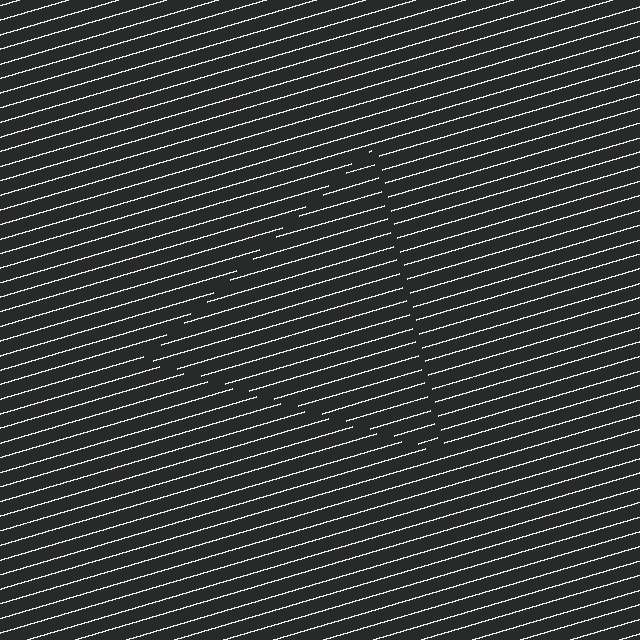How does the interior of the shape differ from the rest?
The interior of the shape contains the same grating, shifted by half a period — the contour is defined by the phase discontinuity where line-ends from the inner and outer gratings abut.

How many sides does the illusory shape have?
3 sides — the line-ends trace a triangle.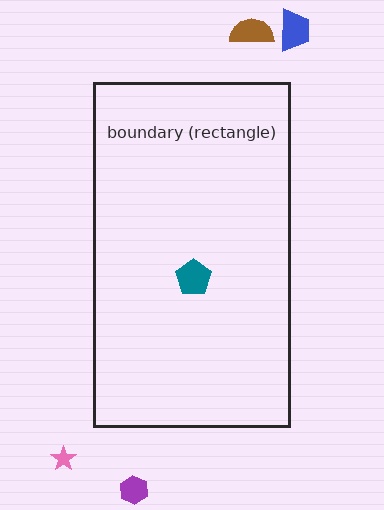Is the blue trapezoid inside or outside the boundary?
Outside.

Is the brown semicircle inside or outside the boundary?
Outside.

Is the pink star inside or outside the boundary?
Outside.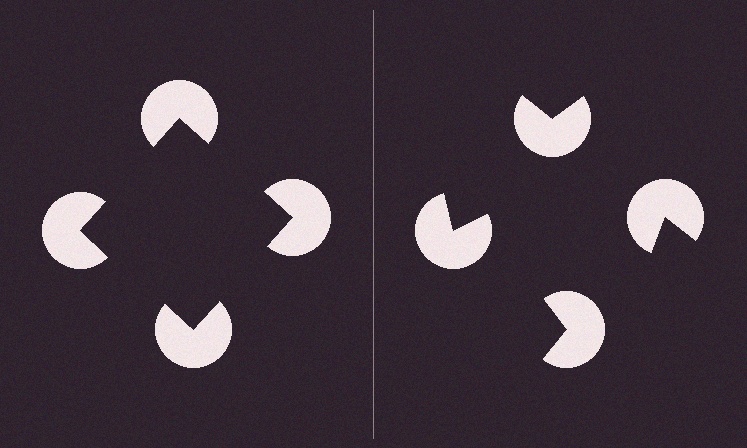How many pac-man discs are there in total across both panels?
8 — 4 on each side.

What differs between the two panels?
The pac-man discs are positioned identically on both sides; only the wedge orientations differ. On the left they align to a square; on the right they are misaligned.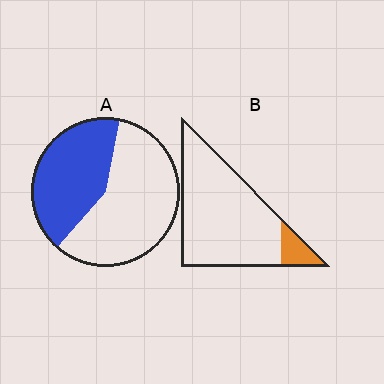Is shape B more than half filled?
No.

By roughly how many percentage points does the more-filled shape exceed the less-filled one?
By roughly 30 percentage points (A over B).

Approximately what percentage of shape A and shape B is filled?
A is approximately 40% and B is approximately 10%.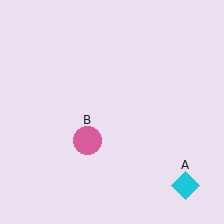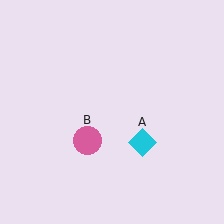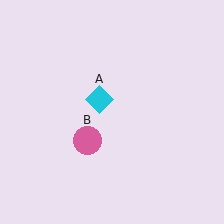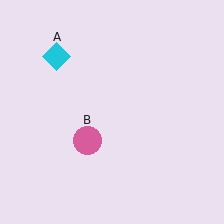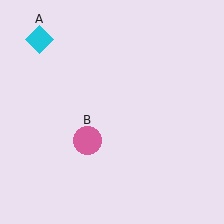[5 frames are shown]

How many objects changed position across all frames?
1 object changed position: cyan diamond (object A).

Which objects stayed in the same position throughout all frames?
Pink circle (object B) remained stationary.